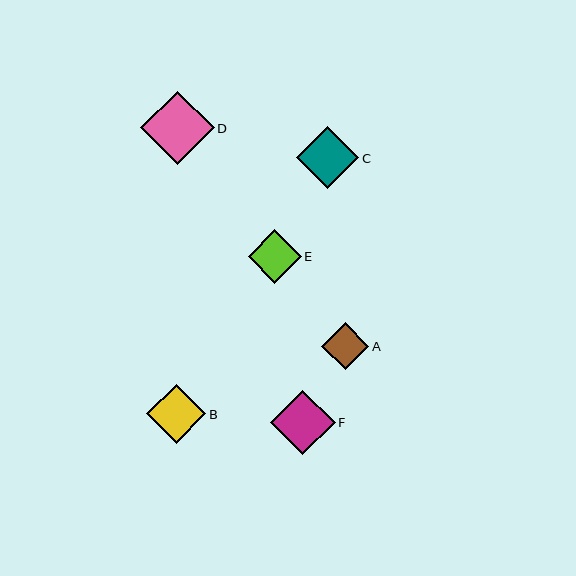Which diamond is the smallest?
Diamond A is the smallest with a size of approximately 48 pixels.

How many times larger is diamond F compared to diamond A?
Diamond F is approximately 1.4 times the size of diamond A.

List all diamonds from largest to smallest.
From largest to smallest: D, F, C, B, E, A.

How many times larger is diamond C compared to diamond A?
Diamond C is approximately 1.3 times the size of diamond A.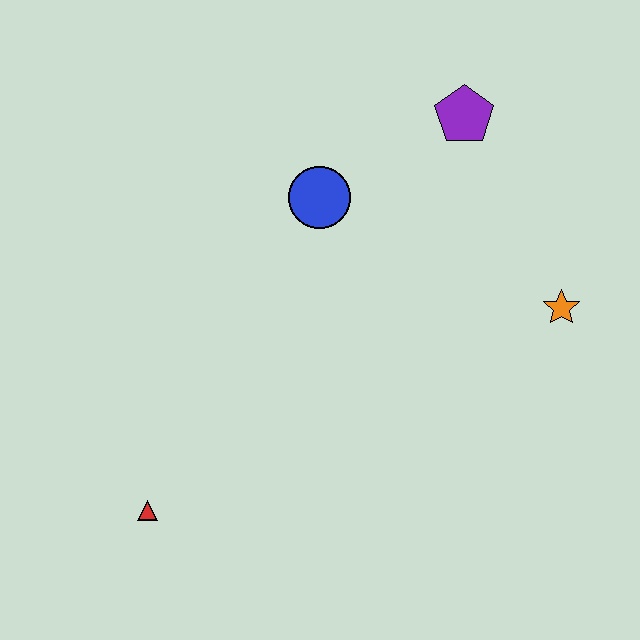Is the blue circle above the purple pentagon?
No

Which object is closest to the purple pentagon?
The blue circle is closest to the purple pentagon.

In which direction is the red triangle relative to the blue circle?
The red triangle is below the blue circle.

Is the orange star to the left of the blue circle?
No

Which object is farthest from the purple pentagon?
The red triangle is farthest from the purple pentagon.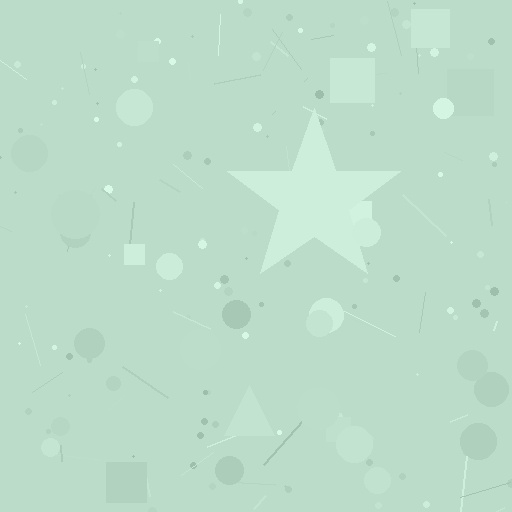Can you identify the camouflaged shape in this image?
The camouflaged shape is a star.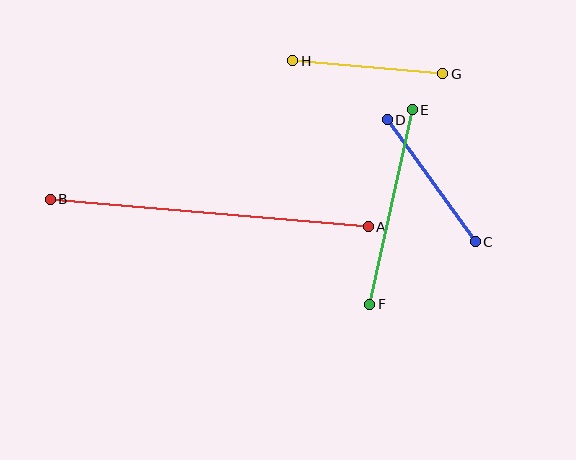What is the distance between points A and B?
The distance is approximately 320 pixels.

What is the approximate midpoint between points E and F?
The midpoint is at approximately (391, 207) pixels.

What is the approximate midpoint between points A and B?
The midpoint is at approximately (209, 213) pixels.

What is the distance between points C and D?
The distance is approximately 151 pixels.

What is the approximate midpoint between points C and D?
The midpoint is at approximately (431, 181) pixels.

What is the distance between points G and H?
The distance is approximately 151 pixels.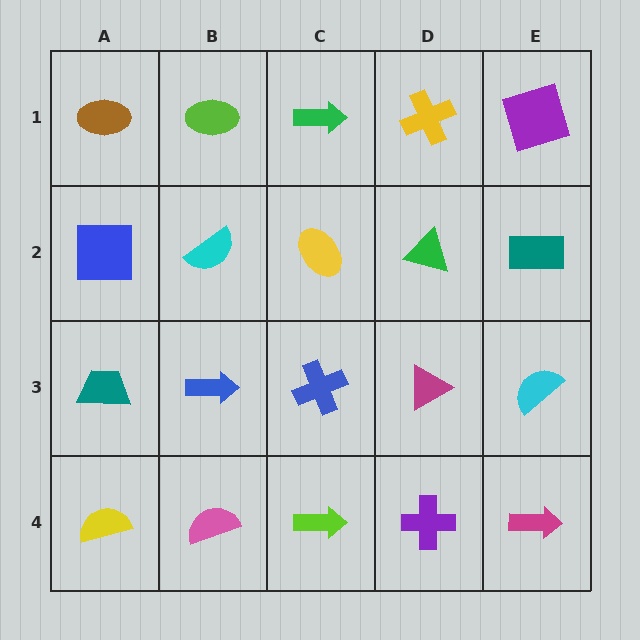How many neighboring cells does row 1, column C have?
3.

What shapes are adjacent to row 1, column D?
A green triangle (row 2, column D), a green arrow (row 1, column C), a purple square (row 1, column E).